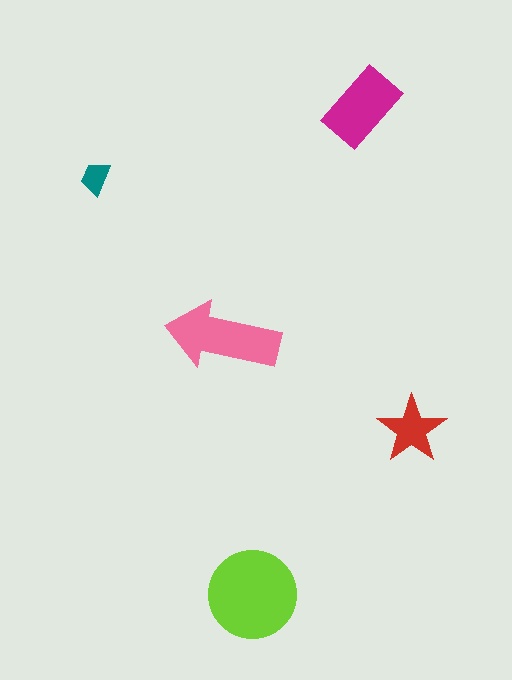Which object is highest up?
The magenta rectangle is topmost.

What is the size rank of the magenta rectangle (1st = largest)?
3rd.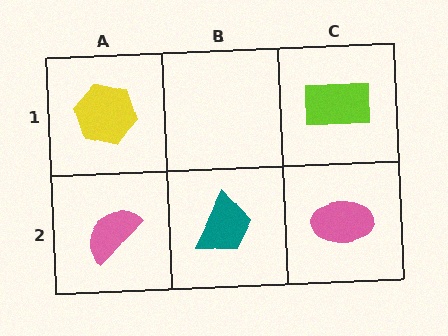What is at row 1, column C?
A lime rectangle.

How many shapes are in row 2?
3 shapes.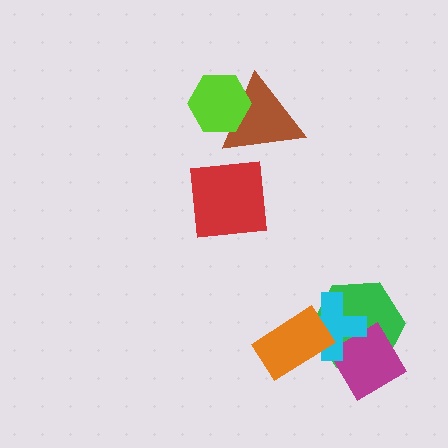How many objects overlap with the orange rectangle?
2 objects overlap with the orange rectangle.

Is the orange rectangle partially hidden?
No, no other shape covers it.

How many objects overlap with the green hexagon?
3 objects overlap with the green hexagon.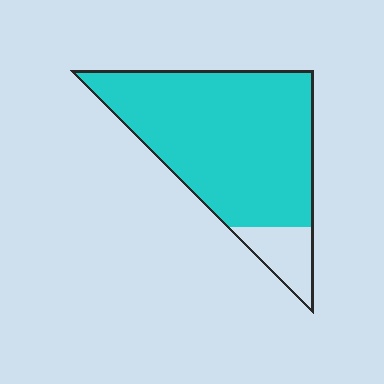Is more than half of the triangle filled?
Yes.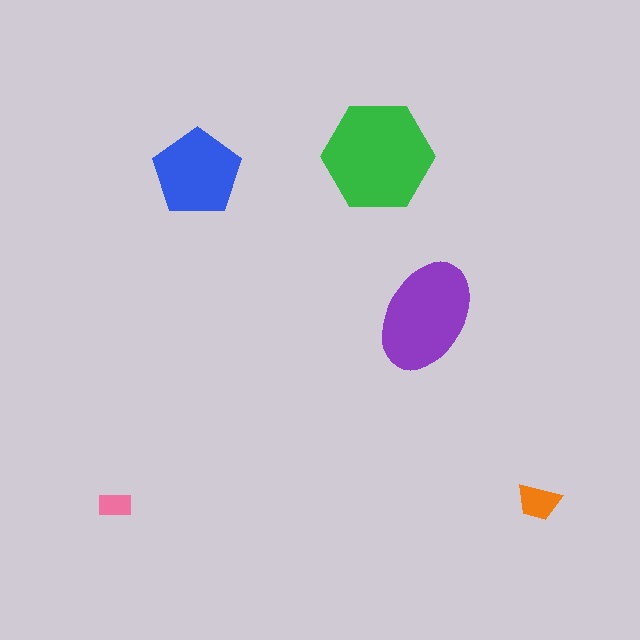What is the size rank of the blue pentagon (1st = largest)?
3rd.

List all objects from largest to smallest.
The green hexagon, the purple ellipse, the blue pentagon, the orange trapezoid, the pink rectangle.